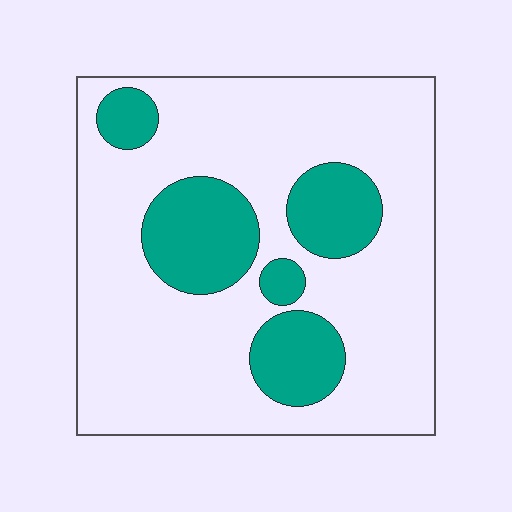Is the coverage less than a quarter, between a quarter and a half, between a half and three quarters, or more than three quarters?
Less than a quarter.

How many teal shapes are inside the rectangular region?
5.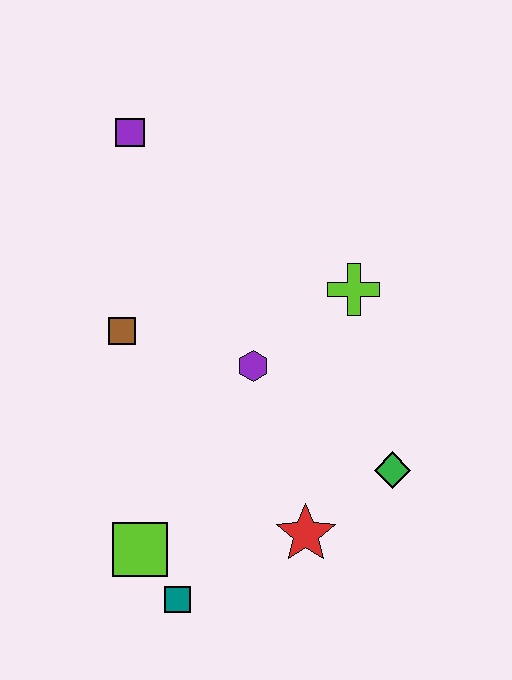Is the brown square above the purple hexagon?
Yes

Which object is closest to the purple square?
The brown square is closest to the purple square.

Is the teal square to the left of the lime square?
No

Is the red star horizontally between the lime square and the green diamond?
Yes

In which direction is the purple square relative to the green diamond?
The purple square is above the green diamond.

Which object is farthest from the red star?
The purple square is farthest from the red star.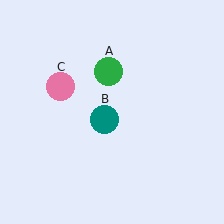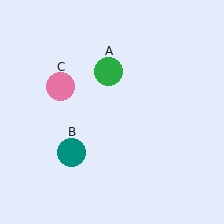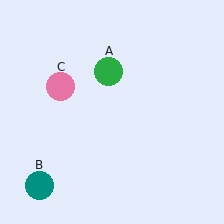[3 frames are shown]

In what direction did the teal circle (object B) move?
The teal circle (object B) moved down and to the left.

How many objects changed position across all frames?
1 object changed position: teal circle (object B).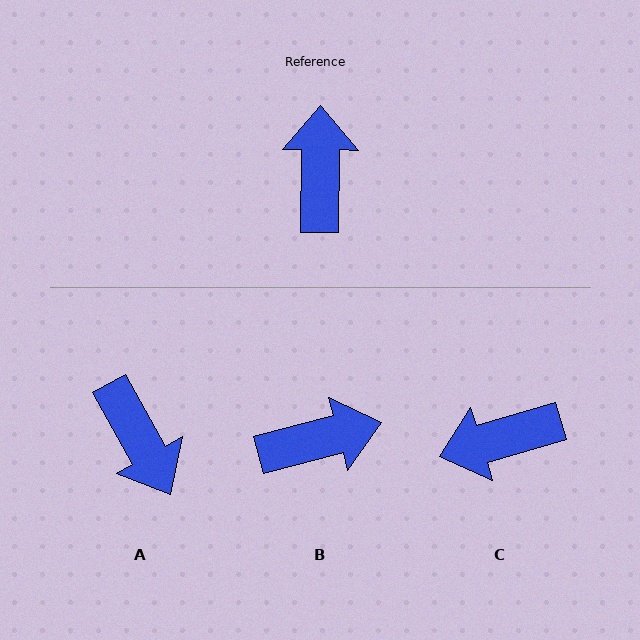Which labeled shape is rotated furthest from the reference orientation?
A, about 150 degrees away.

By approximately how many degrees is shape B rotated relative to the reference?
Approximately 75 degrees clockwise.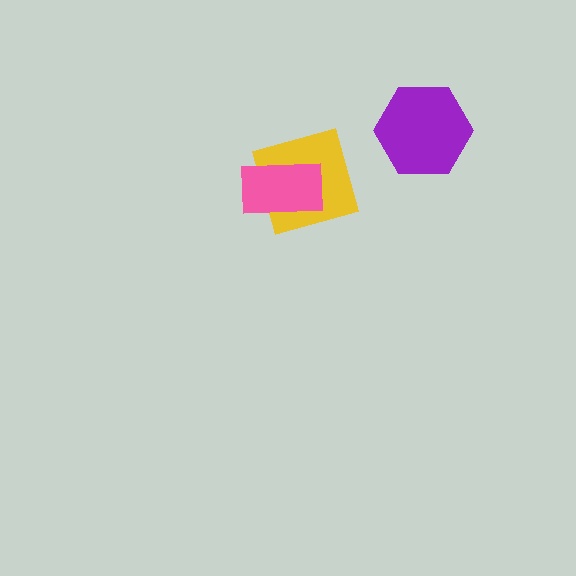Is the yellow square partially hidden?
Yes, it is partially covered by another shape.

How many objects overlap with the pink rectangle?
1 object overlaps with the pink rectangle.